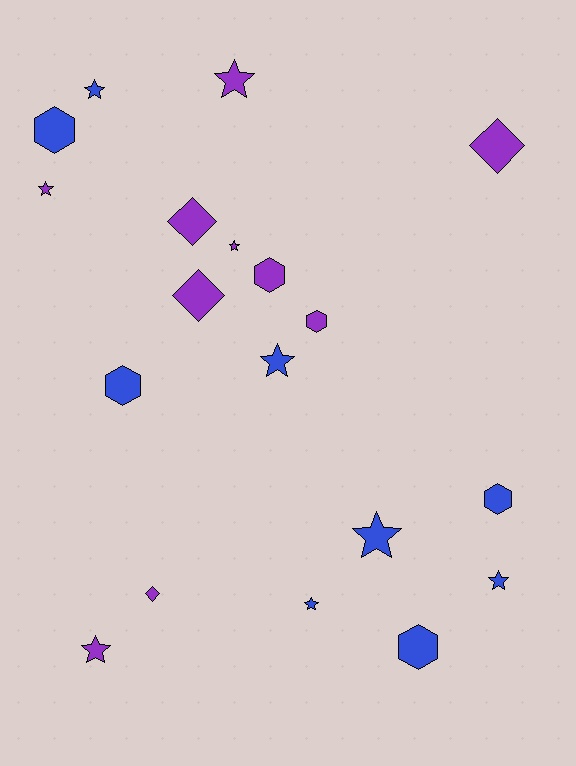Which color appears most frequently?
Purple, with 10 objects.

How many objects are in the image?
There are 19 objects.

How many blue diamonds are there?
There are no blue diamonds.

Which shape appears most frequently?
Star, with 9 objects.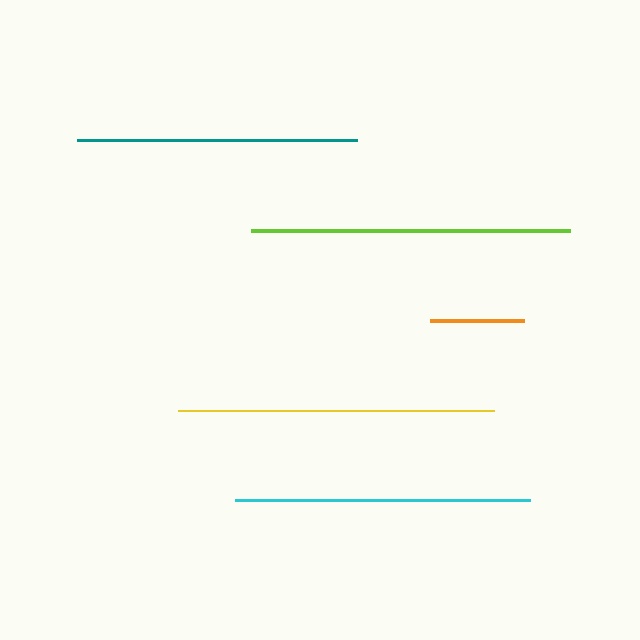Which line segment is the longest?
The lime line is the longest at approximately 319 pixels.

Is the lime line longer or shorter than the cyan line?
The lime line is longer than the cyan line.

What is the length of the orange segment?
The orange segment is approximately 94 pixels long.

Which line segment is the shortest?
The orange line is the shortest at approximately 94 pixels.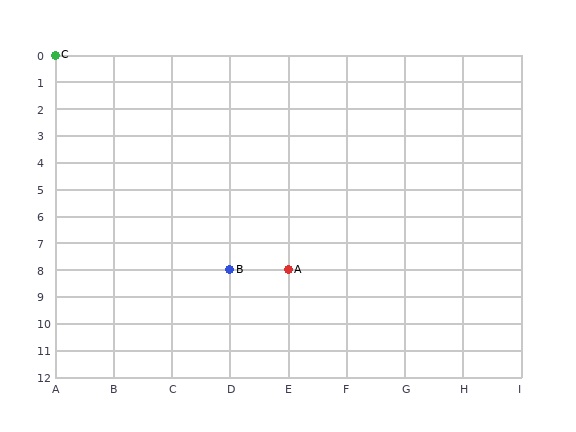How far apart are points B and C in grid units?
Points B and C are 3 columns and 8 rows apart (about 8.5 grid units diagonally).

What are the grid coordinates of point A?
Point A is at grid coordinates (E, 8).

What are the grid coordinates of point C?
Point C is at grid coordinates (A, 0).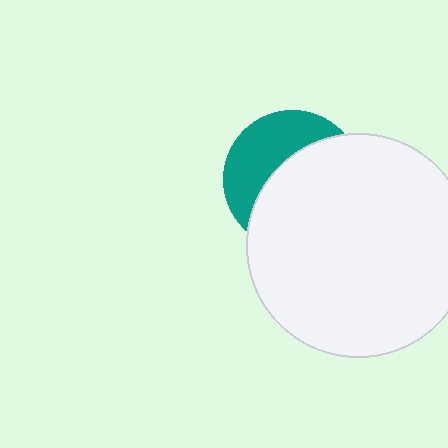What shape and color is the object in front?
The object in front is a white circle.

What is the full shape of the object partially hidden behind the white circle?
The partially hidden object is a teal circle.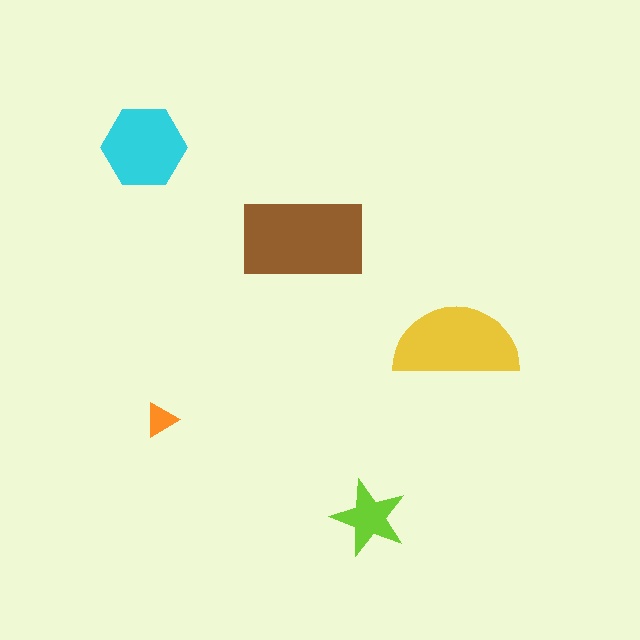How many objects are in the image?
There are 5 objects in the image.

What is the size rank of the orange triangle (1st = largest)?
5th.